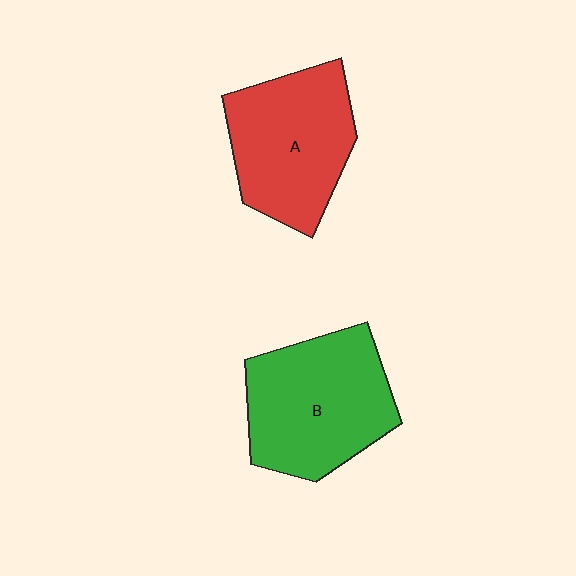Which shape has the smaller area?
Shape A (red).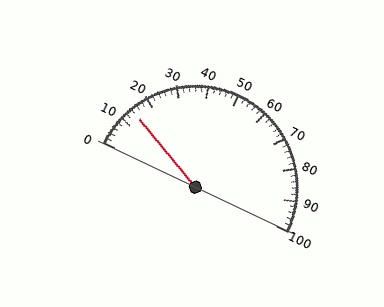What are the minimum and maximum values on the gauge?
The gauge ranges from 0 to 100.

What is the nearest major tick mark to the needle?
The nearest major tick mark is 10.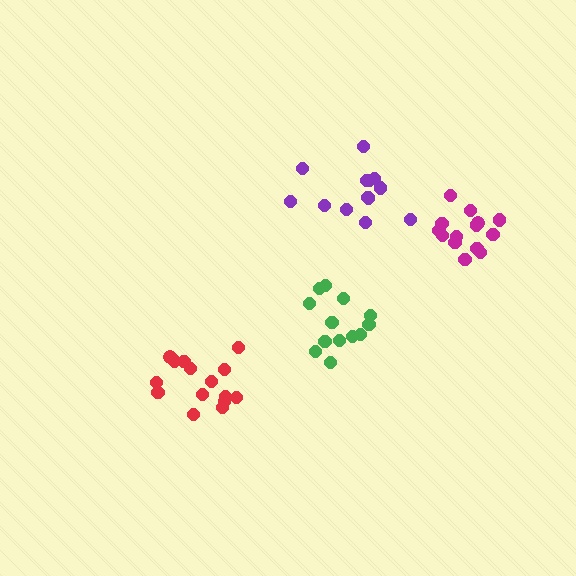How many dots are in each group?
Group 1: 13 dots, Group 2: 15 dots, Group 3: 14 dots, Group 4: 14 dots (56 total).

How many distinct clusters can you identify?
There are 4 distinct clusters.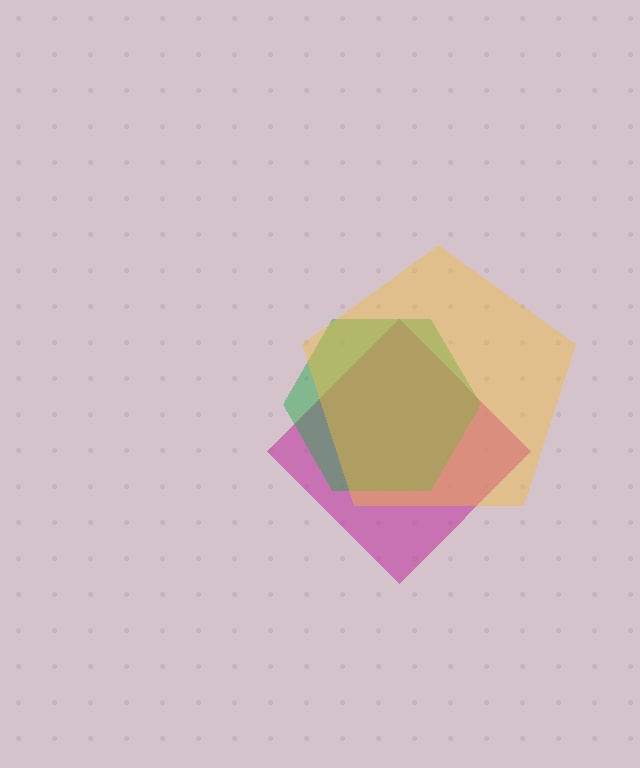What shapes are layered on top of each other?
The layered shapes are: a magenta diamond, a green hexagon, a yellow pentagon.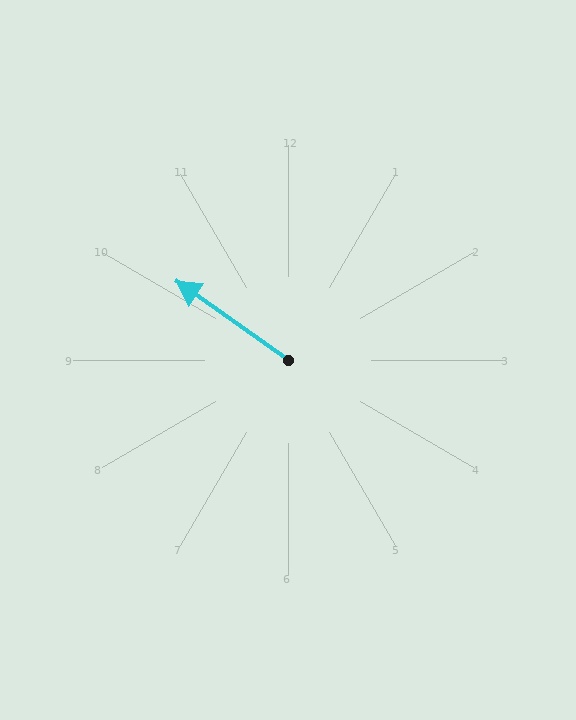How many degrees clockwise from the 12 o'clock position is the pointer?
Approximately 305 degrees.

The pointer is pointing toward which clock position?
Roughly 10 o'clock.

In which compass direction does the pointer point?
Northwest.